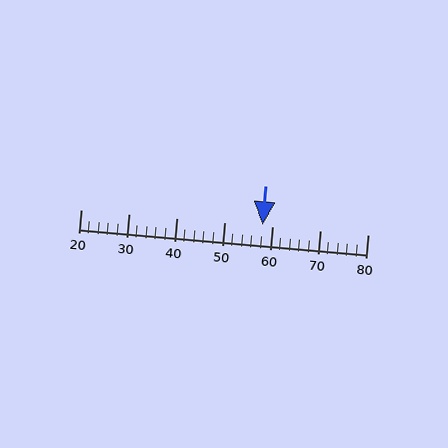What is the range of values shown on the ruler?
The ruler shows values from 20 to 80.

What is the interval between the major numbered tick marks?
The major tick marks are spaced 10 units apart.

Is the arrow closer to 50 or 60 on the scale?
The arrow is closer to 60.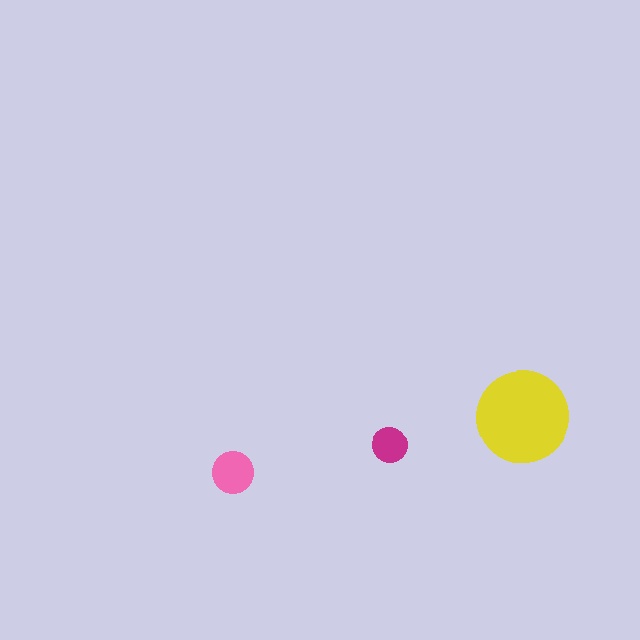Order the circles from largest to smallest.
the yellow one, the pink one, the magenta one.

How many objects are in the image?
There are 3 objects in the image.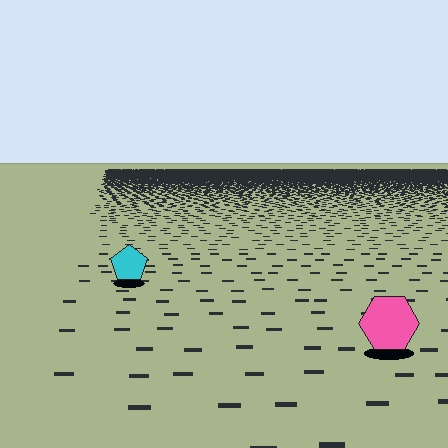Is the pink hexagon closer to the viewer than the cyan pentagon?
Yes. The pink hexagon is closer — you can tell from the texture gradient: the ground texture is coarser near it.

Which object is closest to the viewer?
The pink hexagon is closest. The texture marks near it are larger and more spread out.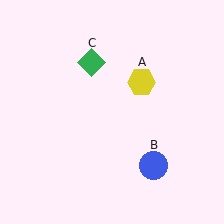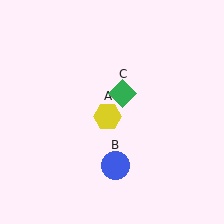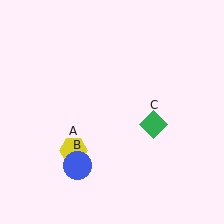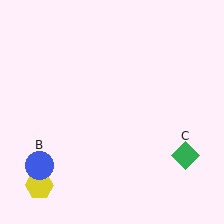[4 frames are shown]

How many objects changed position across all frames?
3 objects changed position: yellow hexagon (object A), blue circle (object B), green diamond (object C).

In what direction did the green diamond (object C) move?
The green diamond (object C) moved down and to the right.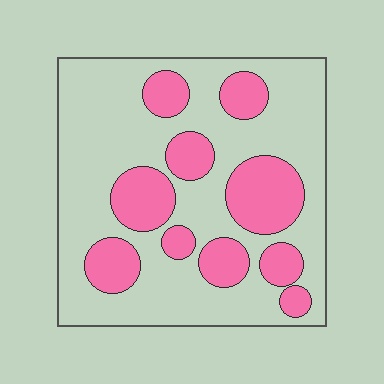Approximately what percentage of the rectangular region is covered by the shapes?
Approximately 30%.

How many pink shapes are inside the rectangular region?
10.